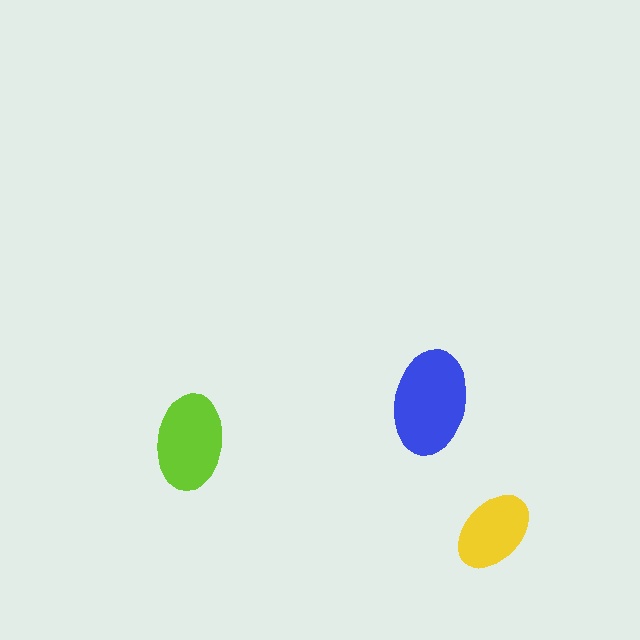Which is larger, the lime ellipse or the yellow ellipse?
The lime one.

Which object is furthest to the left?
The lime ellipse is leftmost.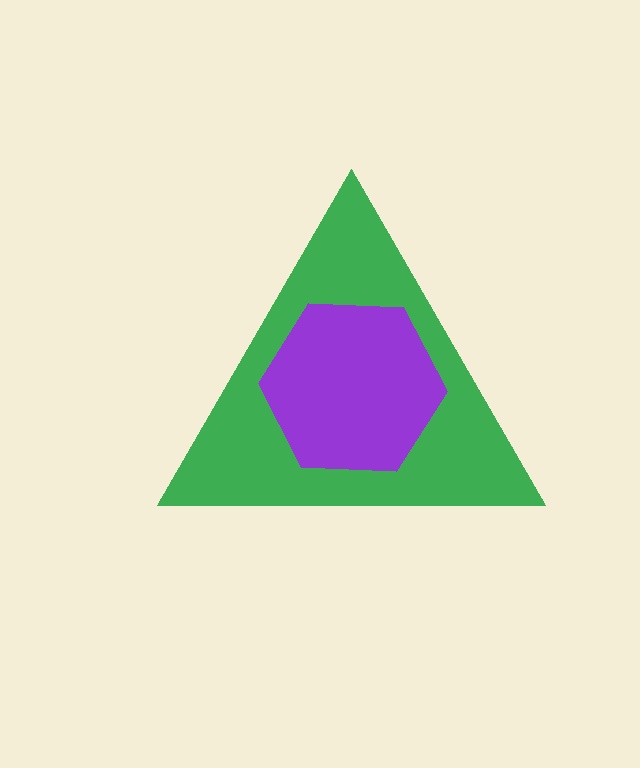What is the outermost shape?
The green triangle.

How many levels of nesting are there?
2.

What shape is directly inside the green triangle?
The purple hexagon.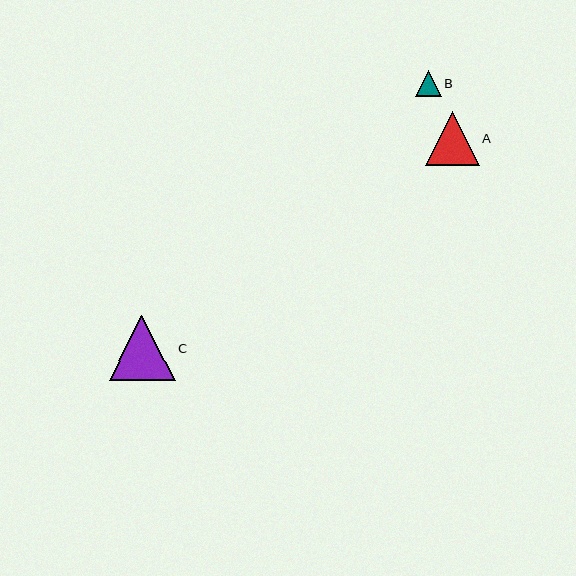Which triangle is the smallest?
Triangle B is the smallest with a size of approximately 26 pixels.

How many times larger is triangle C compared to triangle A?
Triangle C is approximately 1.2 times the size of triangle A.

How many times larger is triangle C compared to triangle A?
Triangle C is approximately 1.2 times the size of triangle A.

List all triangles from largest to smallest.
From largest to smallest: C, A, B.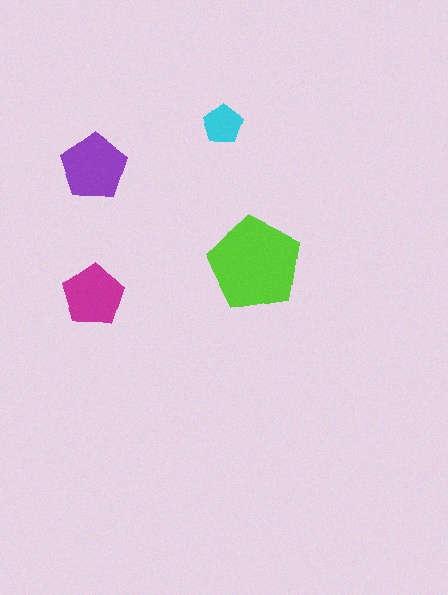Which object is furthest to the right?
The lime pentagon is rightmost.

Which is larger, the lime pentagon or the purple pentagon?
The lime one.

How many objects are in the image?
There are 4 objects in the image.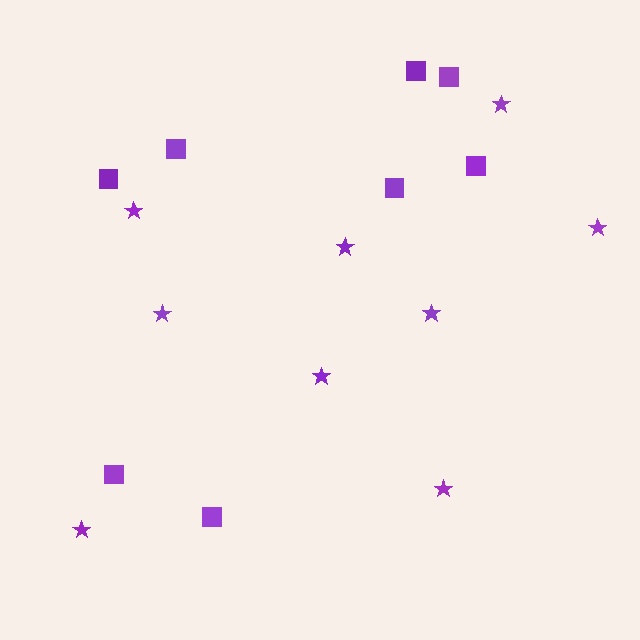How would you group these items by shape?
There are 2 groups: one group of squares (8) and one group of stars (9).